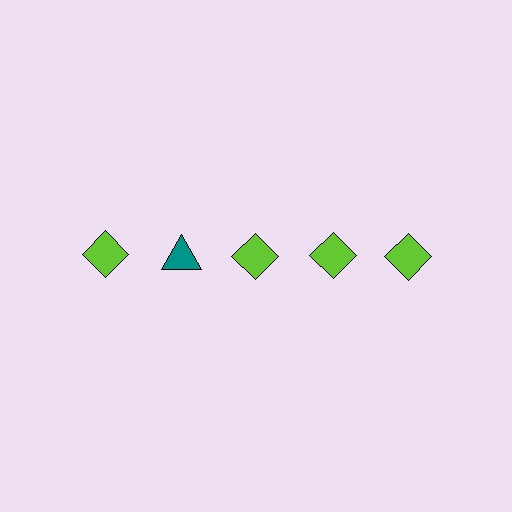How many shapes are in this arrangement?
There are 5 shapes arranged in a grid pattern.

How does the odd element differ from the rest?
It differs in both color (teal instead of lime) and shape (triangle instead of diamond).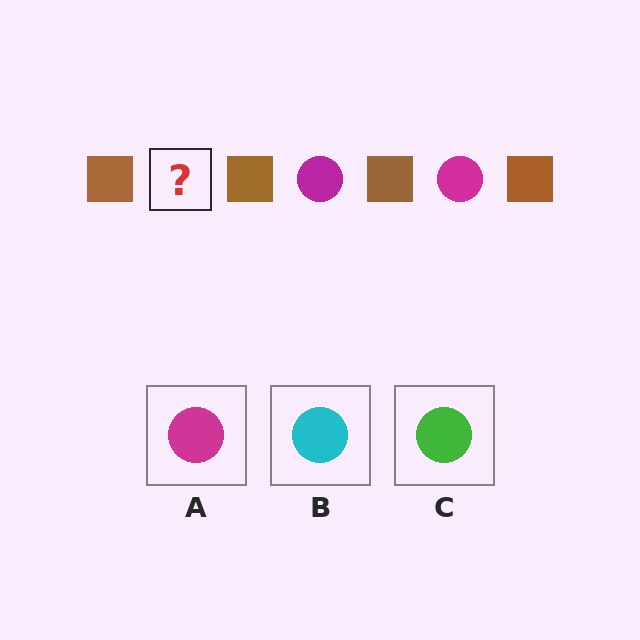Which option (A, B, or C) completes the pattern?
A.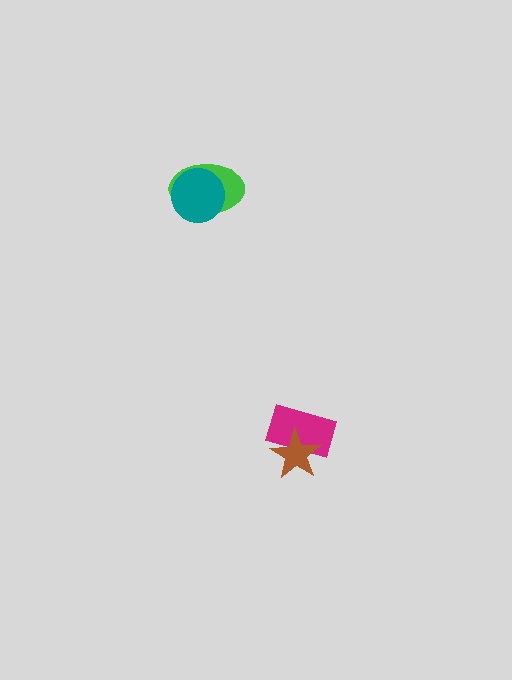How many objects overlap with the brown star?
1 object overlaps with the brown star.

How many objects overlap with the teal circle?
1 object overlaps with the teal circle.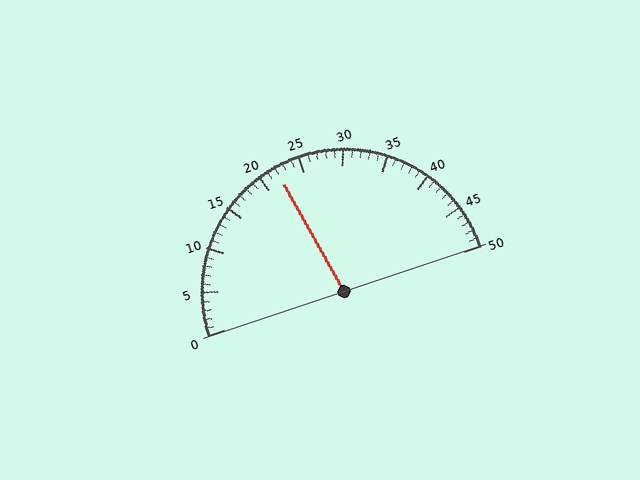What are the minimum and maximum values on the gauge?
The gauge ranges from 0 to 50.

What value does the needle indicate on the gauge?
The needle indicates approximately 22.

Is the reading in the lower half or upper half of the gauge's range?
The reading is in the lower half of the range (0 to 50).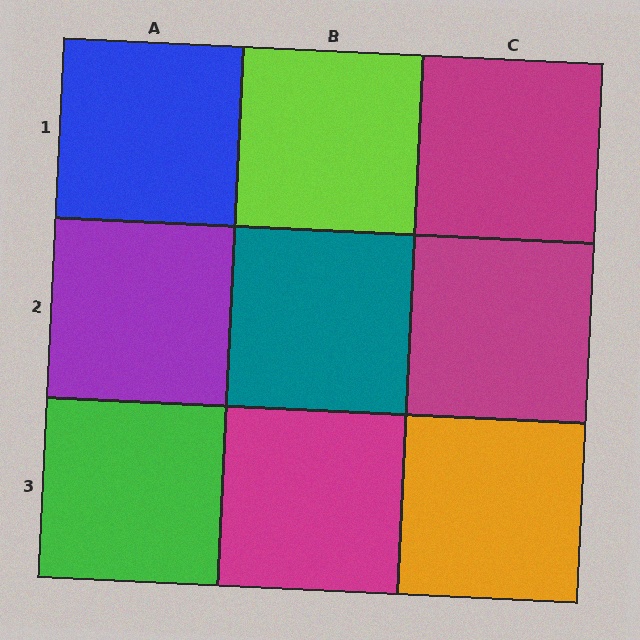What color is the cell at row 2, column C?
Magenta.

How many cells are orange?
1 cell is orange.